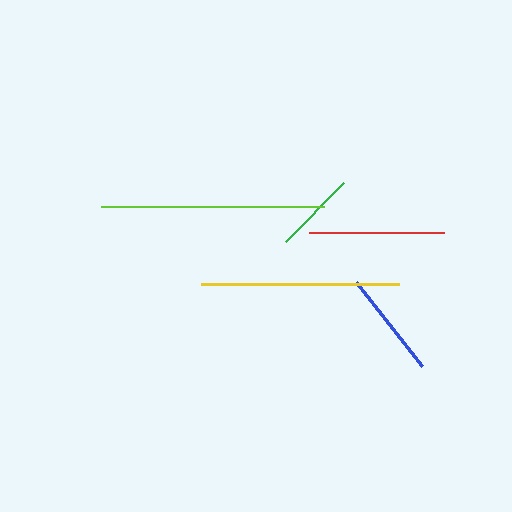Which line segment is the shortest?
The green line is the shortest at approximately 83 pixels.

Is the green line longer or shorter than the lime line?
The lime line is longer than the green line.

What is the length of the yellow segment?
The yellow segment is approximately 198 pixels long.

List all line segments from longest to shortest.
From longest to shortest: lime, yellow, red, blue, green.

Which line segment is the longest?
The lime line is the longest at approximately 223 pixels.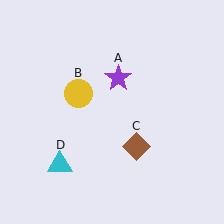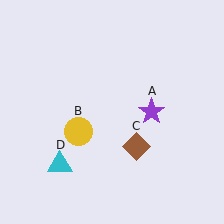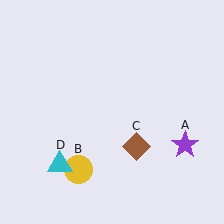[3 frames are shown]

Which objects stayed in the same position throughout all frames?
Brown diamond (object C) and cyan triangle (object D) remained stationary.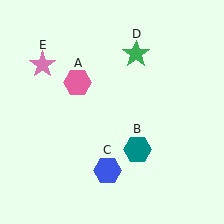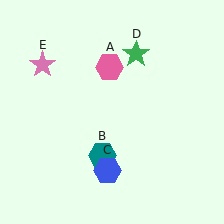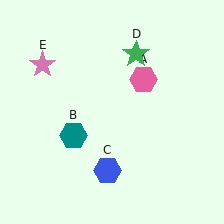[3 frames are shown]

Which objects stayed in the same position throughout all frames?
Blue hexagon (object C) and green star (object D) and pink star (object E) remained stationary.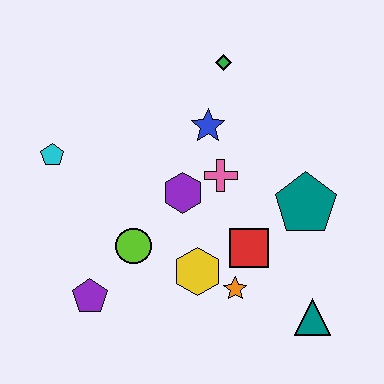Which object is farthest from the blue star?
The teal triangle is farthest from the blue star.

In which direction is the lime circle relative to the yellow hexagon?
The lime circle is to the left of the yellow hexagon.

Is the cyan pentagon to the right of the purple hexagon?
No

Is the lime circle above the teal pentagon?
No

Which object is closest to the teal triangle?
The orange star is closest to the teal triangle.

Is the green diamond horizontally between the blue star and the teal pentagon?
Yes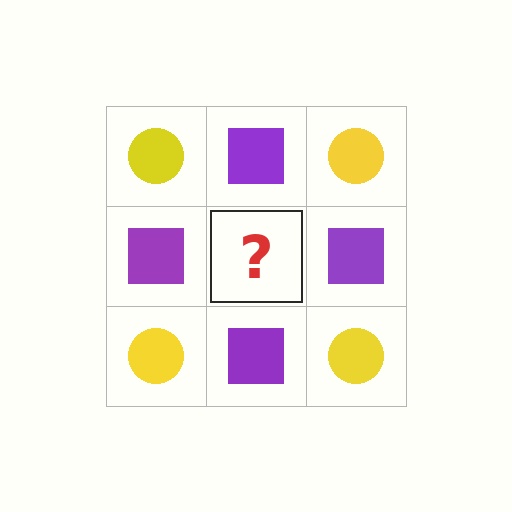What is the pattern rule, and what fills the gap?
The rule is that it alternates yellow circle and purple square in a checkerboard pattern. The gap should be filled with a yellow circle.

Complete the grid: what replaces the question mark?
The question mark should be replaced with a yellow circle.